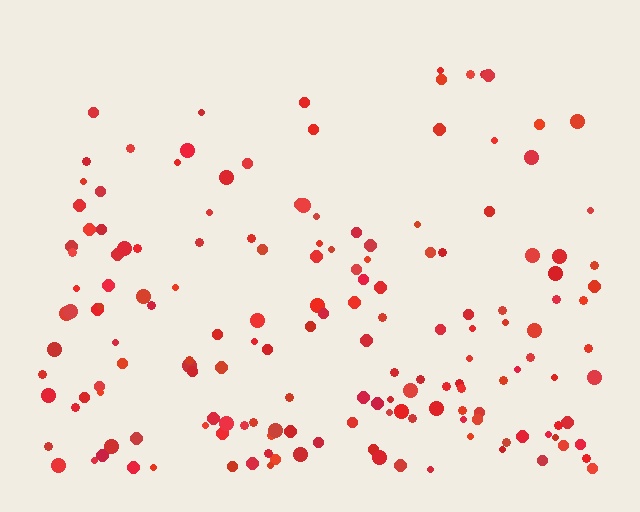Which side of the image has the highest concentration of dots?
The bottom.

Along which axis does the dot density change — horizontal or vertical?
Vertical.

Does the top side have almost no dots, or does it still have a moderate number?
Still a moderate number, just noticeably fewer than the bottom.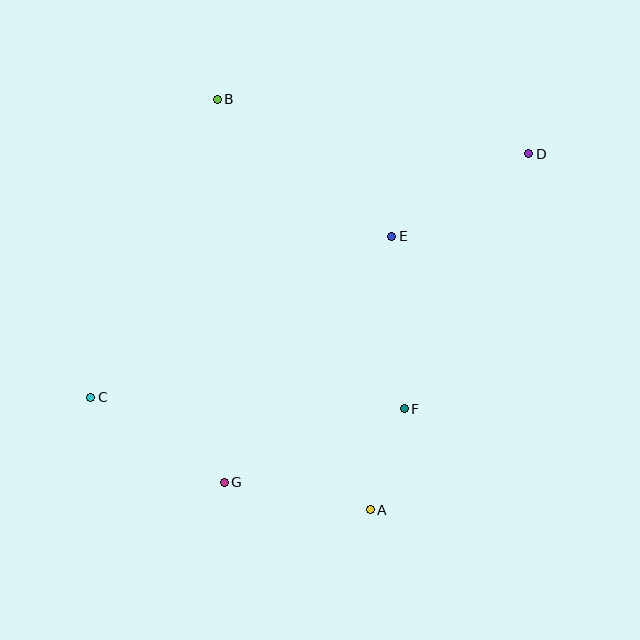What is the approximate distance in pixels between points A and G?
The distance between A and G is approximately 149 pixels.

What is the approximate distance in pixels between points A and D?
The distance between A and D is approximately 390 pixels.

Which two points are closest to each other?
Points A and F are closest to each other.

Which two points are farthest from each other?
Points C and D are farthest from each other.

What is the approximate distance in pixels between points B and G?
The distance between B and G is approximately 383 pixels.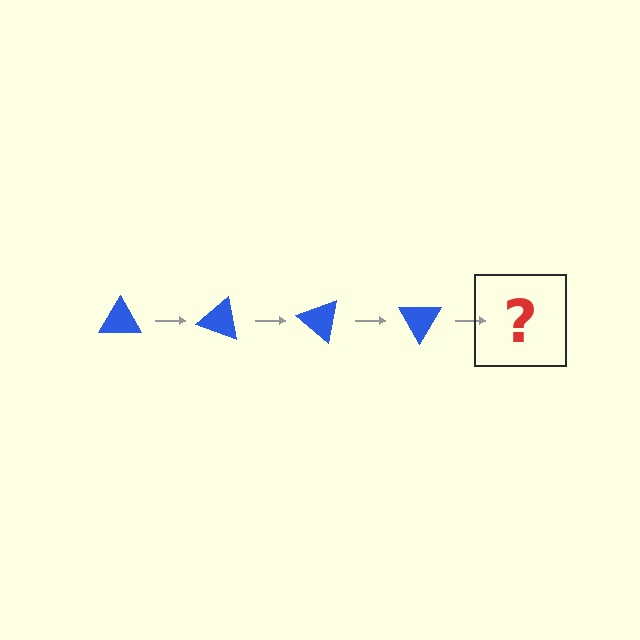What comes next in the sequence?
The next element should be a blue triangle rotated 80 degrees.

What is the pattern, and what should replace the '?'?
The pattern is that the triangle rotates 20 degrees each step. The '?' should be a blue triangle rotated 80 degrees.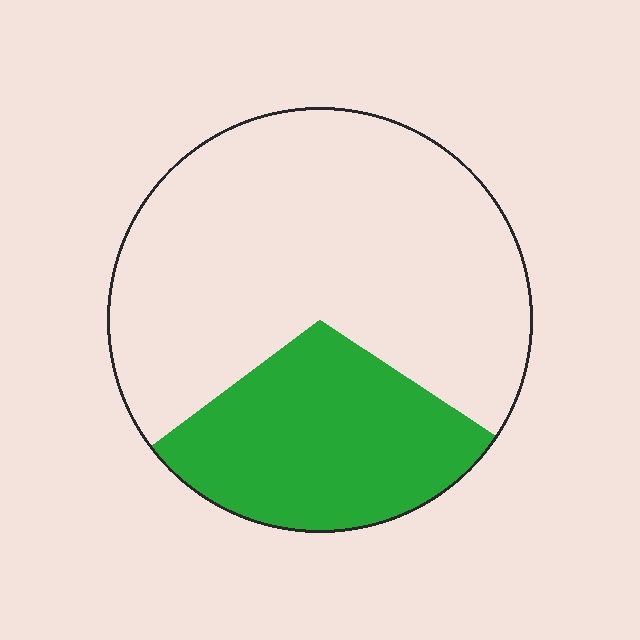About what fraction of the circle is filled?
About one third (1/3).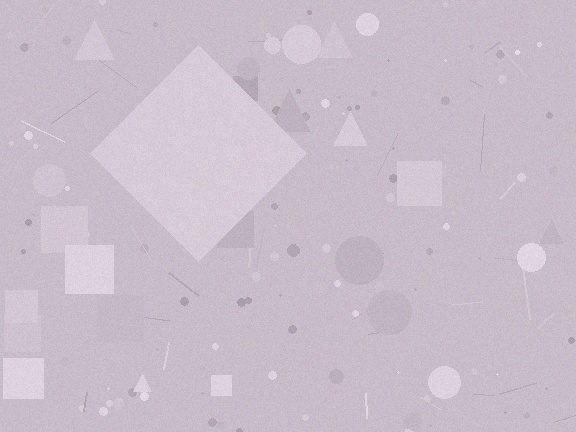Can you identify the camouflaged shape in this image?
The camouflaged shape is a diamond.